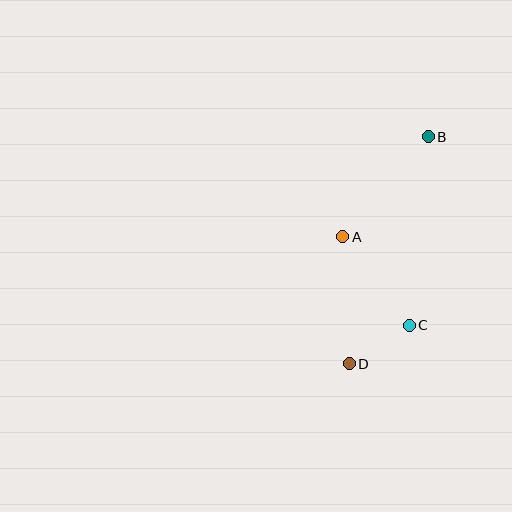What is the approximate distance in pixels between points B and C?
The distance between B and C is approximately 189 pixels.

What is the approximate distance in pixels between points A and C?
The distance between A and C is approximately 110 pixels.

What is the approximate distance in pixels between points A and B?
The distance between A and B is approximately 132 pixels.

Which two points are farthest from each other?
Points B and D are farthest from each other.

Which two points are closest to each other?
Points C and D are closest to each other.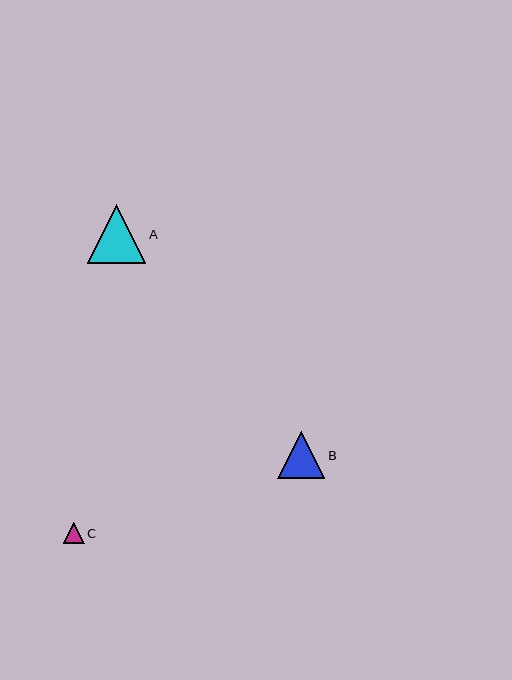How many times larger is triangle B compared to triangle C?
Triangle B is approximately 2.2 times the size of triangle C.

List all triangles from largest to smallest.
From largest to smallest: A, B, C.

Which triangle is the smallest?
Triangle C is the smallest with a size of approximately 21 pixels.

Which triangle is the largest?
Triangle A is the largest with a size of approximately 59 pixels.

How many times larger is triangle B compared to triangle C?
Triangle B is approximately 2.2 times the size of triangle C.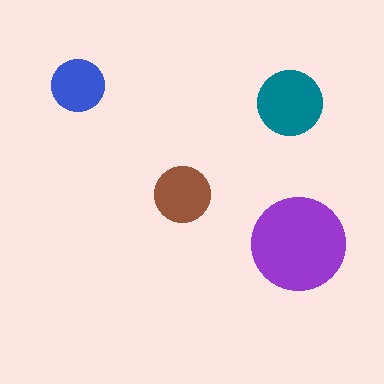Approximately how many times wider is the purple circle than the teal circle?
About 1.5 times wider.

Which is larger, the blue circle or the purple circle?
The purple one.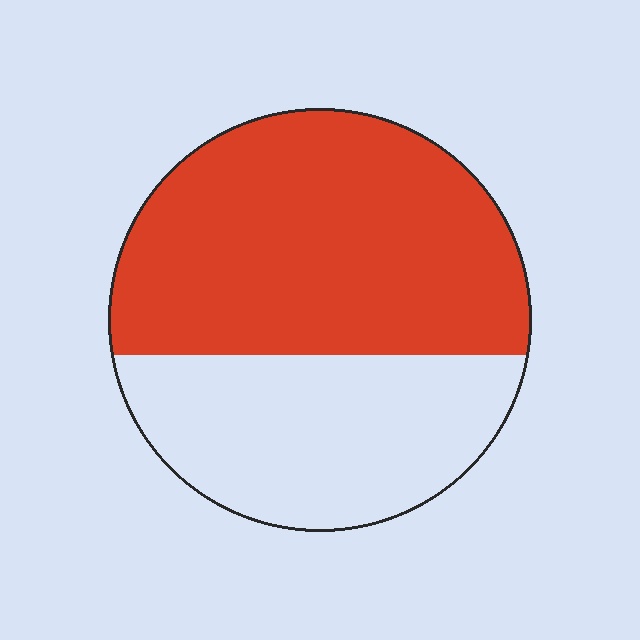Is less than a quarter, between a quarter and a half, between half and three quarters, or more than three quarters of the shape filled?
Between half and three quarters.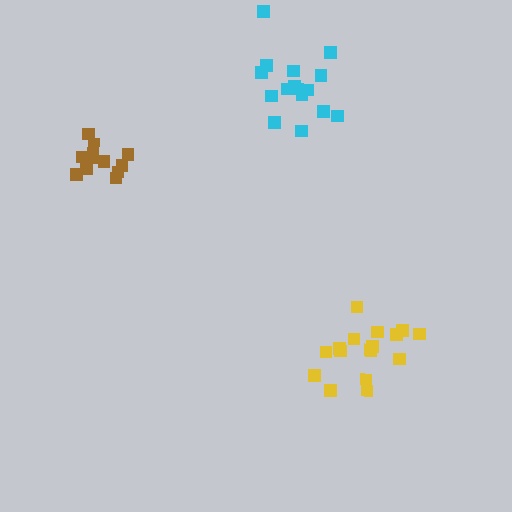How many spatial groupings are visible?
There are 3 spatial groupings.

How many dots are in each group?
Group 1: 11 dots, Group 2: 16 dots, Group 3: 16 dots (43 total).